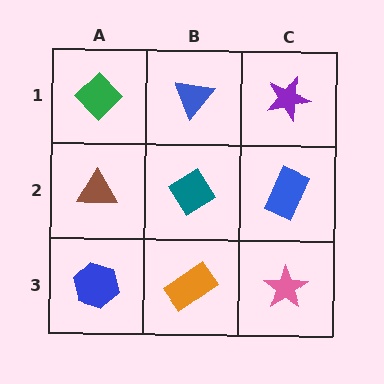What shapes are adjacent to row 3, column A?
A brown triangle (row 2, column A), an orange rectangle (row 3, column B).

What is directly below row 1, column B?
A teal diamond.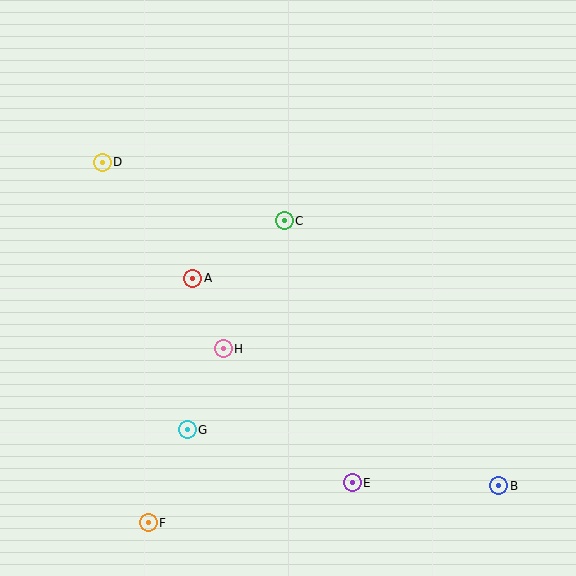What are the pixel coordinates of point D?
Point D is at (102, 162).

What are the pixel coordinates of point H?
Point H is at (223, 349).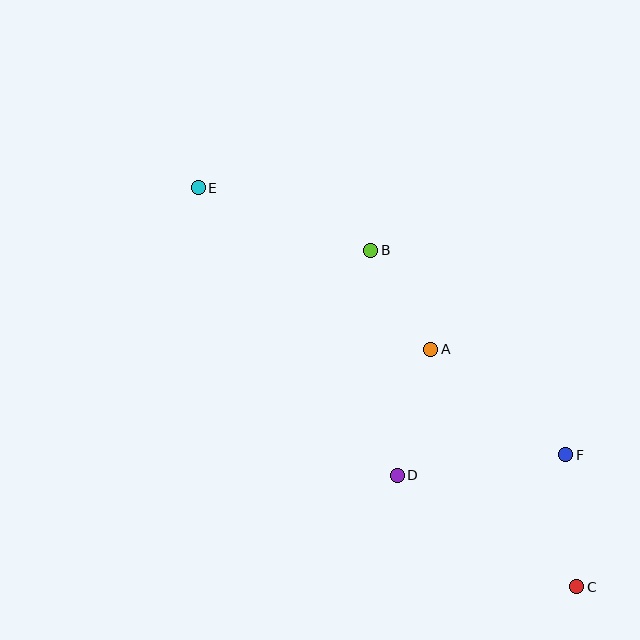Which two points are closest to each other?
Points A and B are closest to each other.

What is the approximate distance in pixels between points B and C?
The distance between B and C is approximately 395 pixels.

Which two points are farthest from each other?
Points C and E are farthest from each other.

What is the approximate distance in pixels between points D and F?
The distance between D and F is approximately 170 pixels.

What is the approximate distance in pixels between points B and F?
The distance between B and F is approximately 283 pixels.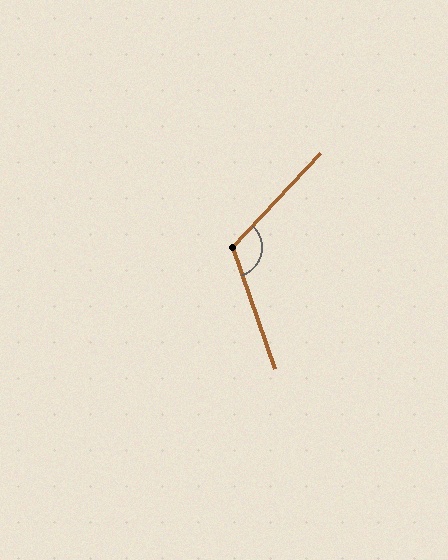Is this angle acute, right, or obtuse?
It is obtuse.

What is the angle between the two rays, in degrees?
Approximately 118 degrees.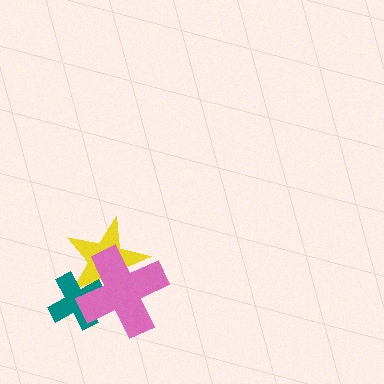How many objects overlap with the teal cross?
2 objects overlap with the teal cross.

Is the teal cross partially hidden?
Yes, it is partially covered by another shape.